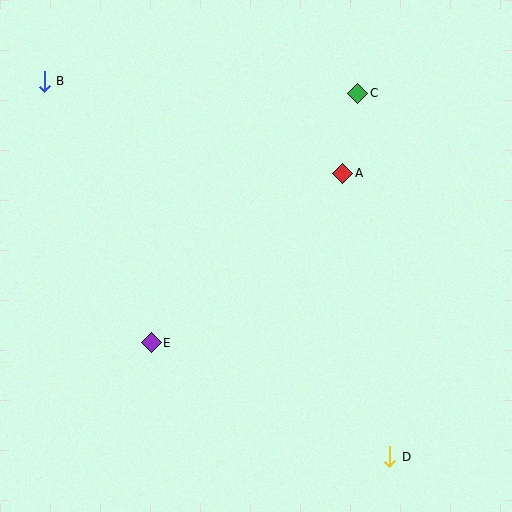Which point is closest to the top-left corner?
Point B is closest to the top-left corner.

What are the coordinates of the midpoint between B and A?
The midpoint between B and A is at (193, 127).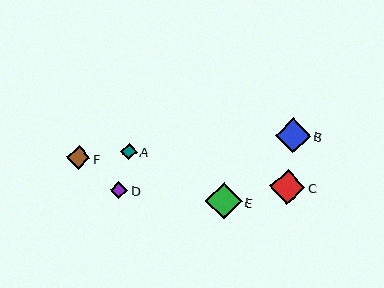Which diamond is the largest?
Diamond E is the largest with a size of approximately 36 pixels.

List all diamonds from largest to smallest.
From largest to smallest: E, C, B, F, D, A.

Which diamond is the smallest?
Diamond A is the smallest with a size of approximately 16 pixels.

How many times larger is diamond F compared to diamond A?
Diamond F is approximately 1.5 times the size of diamond A.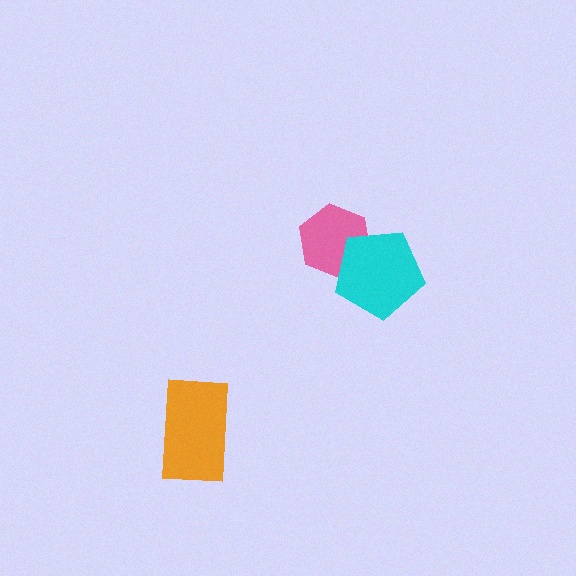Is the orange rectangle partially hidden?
No, no other shape covers it.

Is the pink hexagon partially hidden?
Yes, it is partially covered by another shape.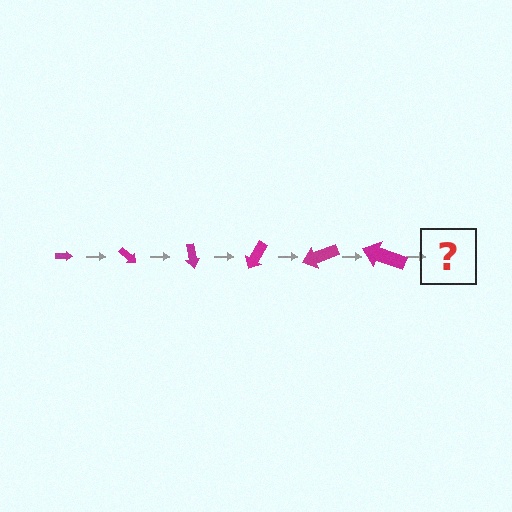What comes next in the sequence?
The next element should be an arrow, larger than the previous one and rotated 240 degrees from the start.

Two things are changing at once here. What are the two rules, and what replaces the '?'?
The two rules are that the arrow grows larger each step and it rotates 40 degrees each step. The '?' should be an arrow, larger than the previous one and rotated 240 degrees from the start.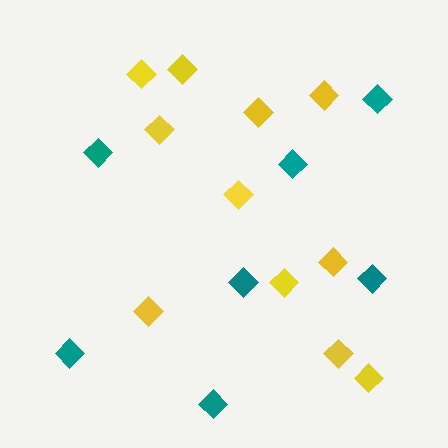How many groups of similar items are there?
There are 2 groups: one group of teal diamonds (7) and one group of yellow diamonds (11).